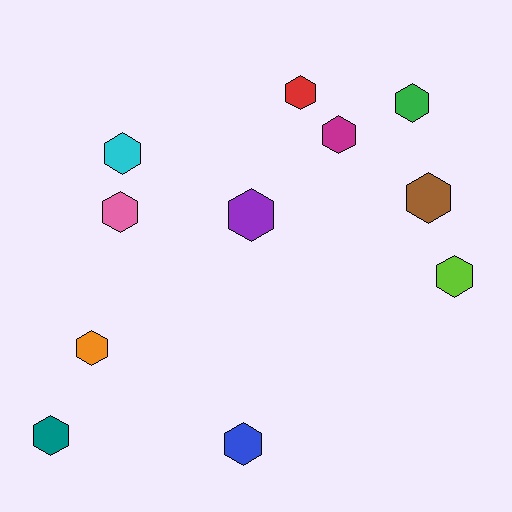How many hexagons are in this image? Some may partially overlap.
There are 11 hexagons.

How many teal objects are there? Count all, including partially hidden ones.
There is 1 teal object.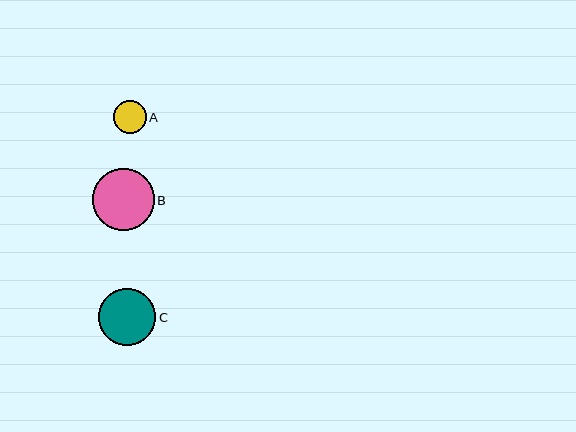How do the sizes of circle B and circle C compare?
Circle B and circle C are approximately the same size.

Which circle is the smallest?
Circle A is the smallest with a size of approximately 33 pixels.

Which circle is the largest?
Circle B is the largest with a size of approximately 62 pixels.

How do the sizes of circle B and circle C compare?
Circle B and circle C are approximately the same size.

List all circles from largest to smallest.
From largest to smallest: B, C, A.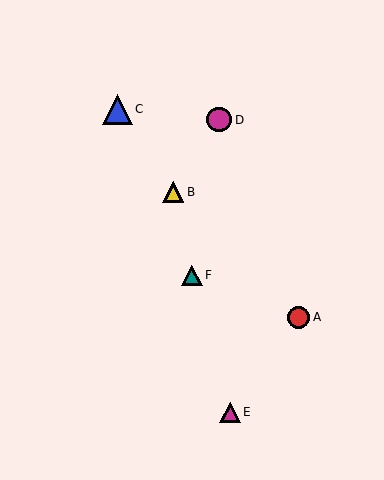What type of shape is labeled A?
Shape A is a red circle.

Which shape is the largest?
The blue triangle (labeled C) is the largest.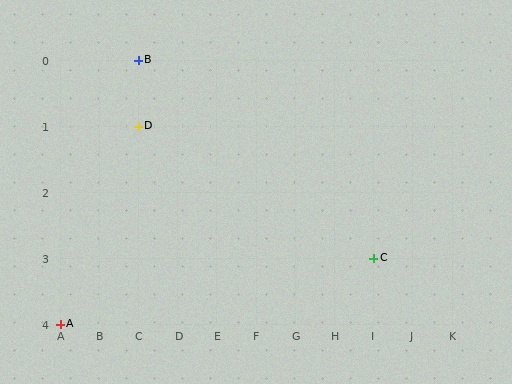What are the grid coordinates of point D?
Point D is at grid coordinates (C, 1).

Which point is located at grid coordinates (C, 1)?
Point D is at (C, 1).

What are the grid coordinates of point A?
Point A is at grid coordinates (A, 4).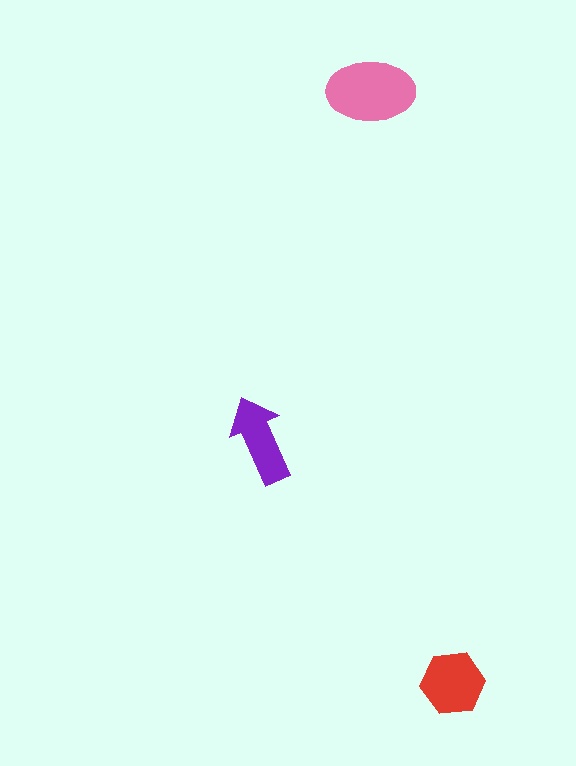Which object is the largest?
The pink ellipse.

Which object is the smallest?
The purple arrow.